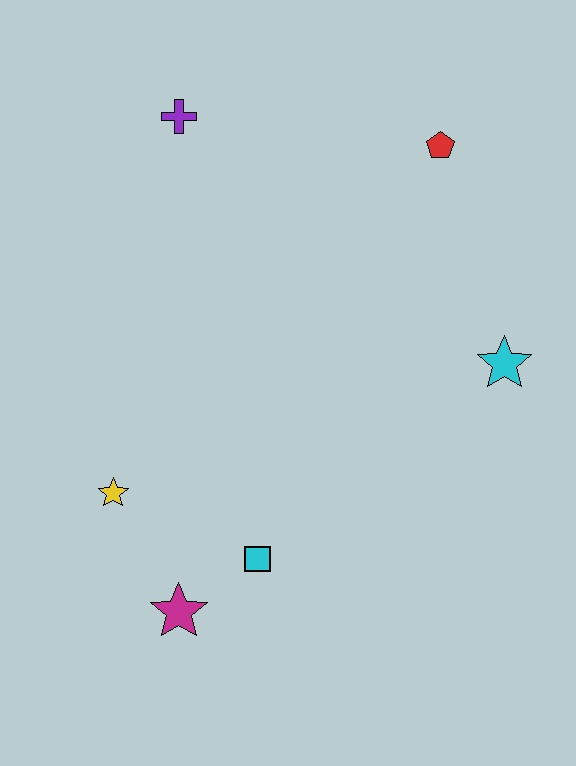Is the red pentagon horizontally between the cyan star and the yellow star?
Yes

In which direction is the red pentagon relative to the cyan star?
The red pentagon is above the cyan star.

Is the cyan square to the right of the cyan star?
No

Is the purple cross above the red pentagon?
Yes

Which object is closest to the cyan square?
The magenta star is closest to the cyan square.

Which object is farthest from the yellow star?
The red pentagon is farthest from the yellow star.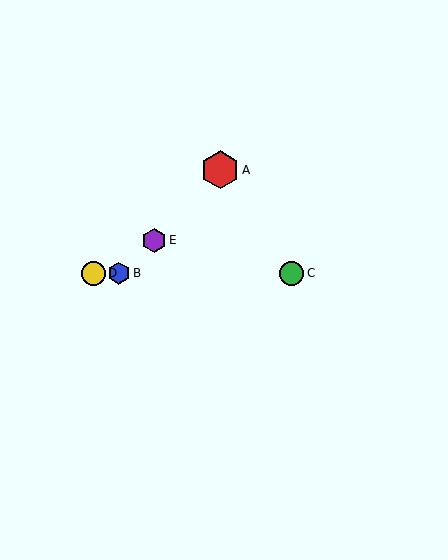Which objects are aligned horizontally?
Objects B, C, D are aligned horizontally.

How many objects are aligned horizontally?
3 objects (B, C, D) are aligned horizontally.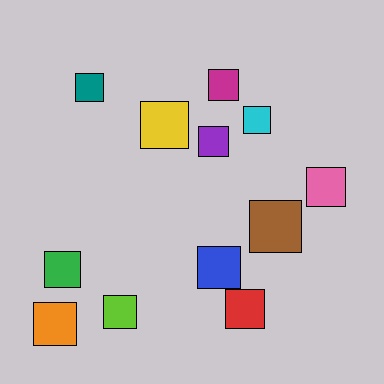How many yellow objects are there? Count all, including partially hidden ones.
There is 1 yellow object.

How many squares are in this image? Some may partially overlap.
There are 12 squares.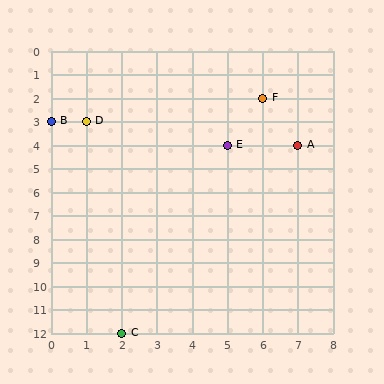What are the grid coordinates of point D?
Point D is at grid coordinates (1, 3).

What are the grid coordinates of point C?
Point C is at grid coordinates (2, 12).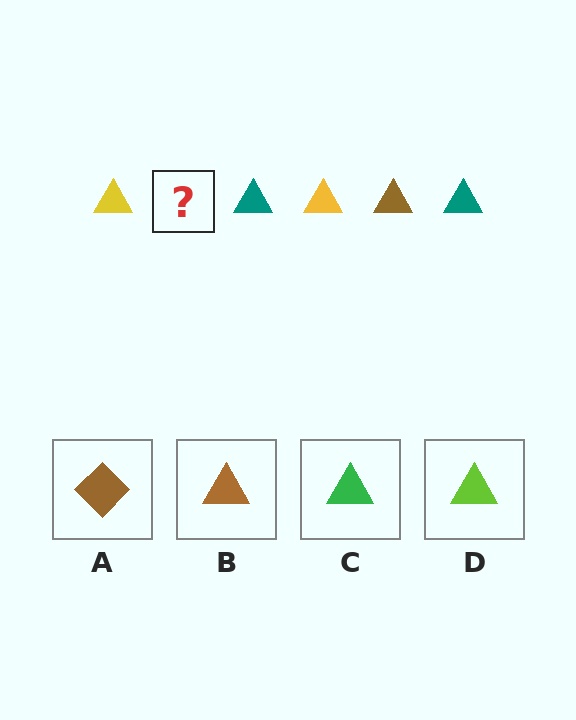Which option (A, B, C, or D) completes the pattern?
B.